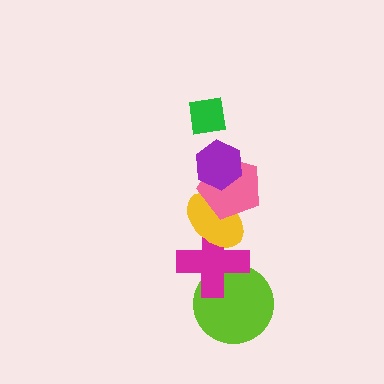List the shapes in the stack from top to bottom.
From top to bottom: the green square, the purple hexagon, the pink pentagon, the yellow ellipse, the magenta cross, the lime circle.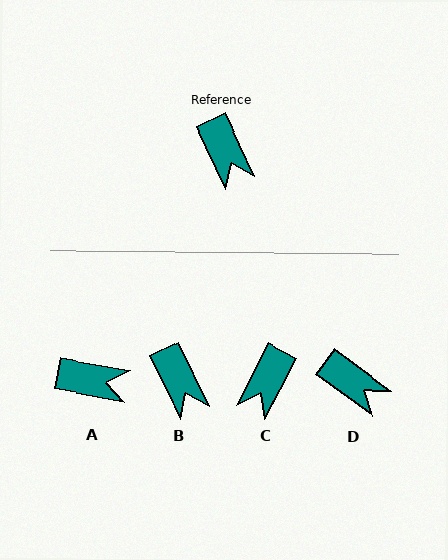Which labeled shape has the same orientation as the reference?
B.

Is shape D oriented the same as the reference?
No, it is off by about 29 degrees.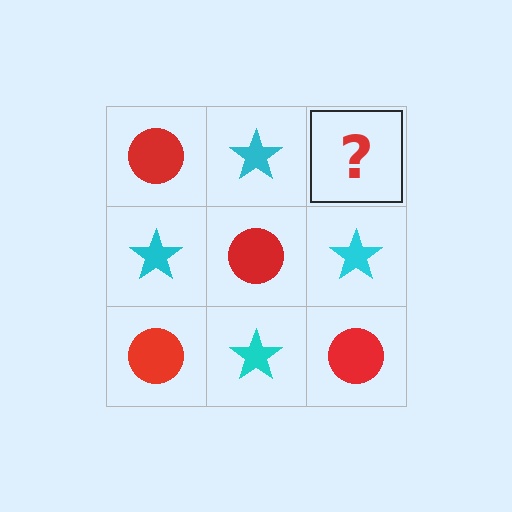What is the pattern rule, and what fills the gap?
The rule is that it alternates red circle and cyan star in a checkerboard pattern. The gap should be filled with a red circle.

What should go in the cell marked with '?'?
The missing cell should contain a red circle.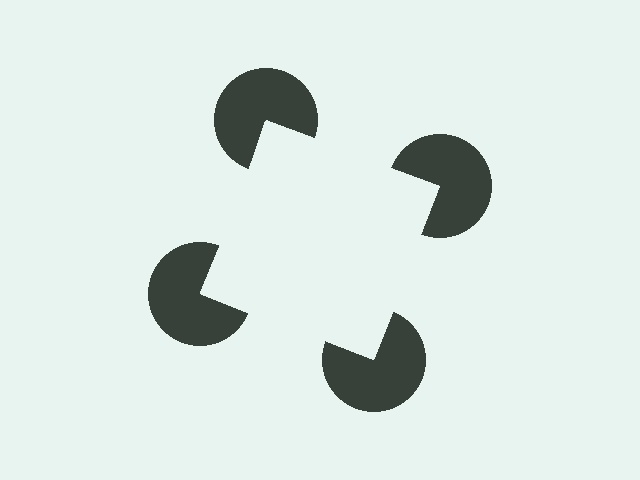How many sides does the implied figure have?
4 sides.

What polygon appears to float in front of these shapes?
An illusory square — its edges are inferred from the aligned wedge cuts in the pac-man discs, not physically drawn.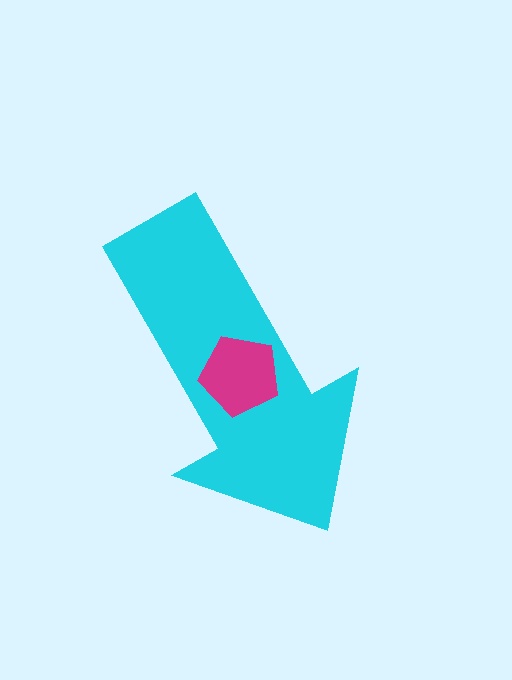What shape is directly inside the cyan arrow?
The magenta pentagon.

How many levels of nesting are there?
2.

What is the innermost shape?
The magenta pentagon.